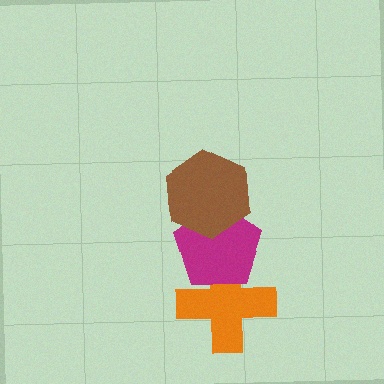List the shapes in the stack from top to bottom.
From top to bottom: the brown hexagon, the magenta pentagon, the orange cross.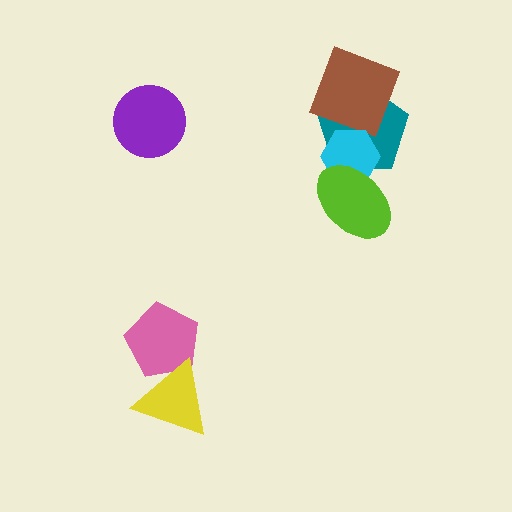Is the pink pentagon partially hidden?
Yes, it is partially covered by another shape.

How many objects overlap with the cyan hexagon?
2 objects overlap with the cyan hexagon.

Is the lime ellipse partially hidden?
No, no other shape covers it.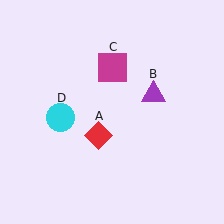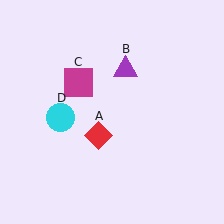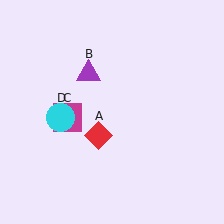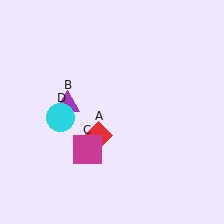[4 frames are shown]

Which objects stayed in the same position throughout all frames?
Red diamond (object A) and cyan circle (object D) remained stationary.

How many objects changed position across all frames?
2 objects changed position: purple triangle (object B), magenta square (object C).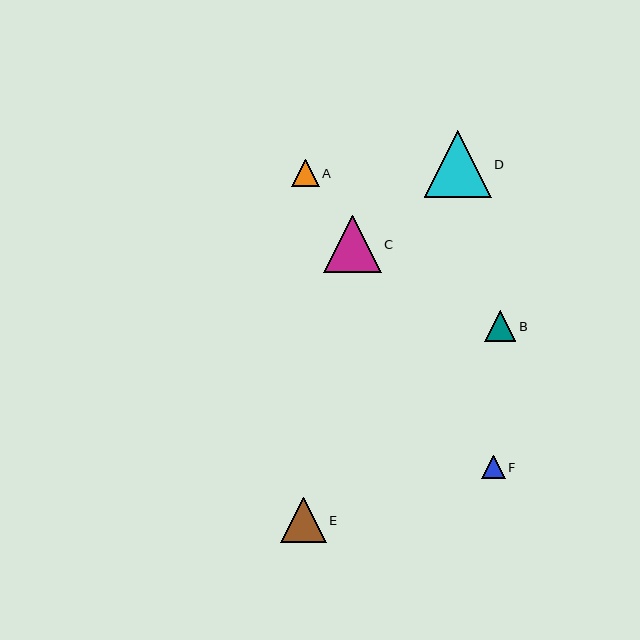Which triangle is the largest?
Triangle D is the largest with a size of approximately 66 pixels.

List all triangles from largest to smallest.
From largest to smallest: D, C, E, B, A, F.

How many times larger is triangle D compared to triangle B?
Triangle D is approximately 2.1 times the size of triangle B.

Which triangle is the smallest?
Triangle F is the smallest with a size of approximately 23 pixels.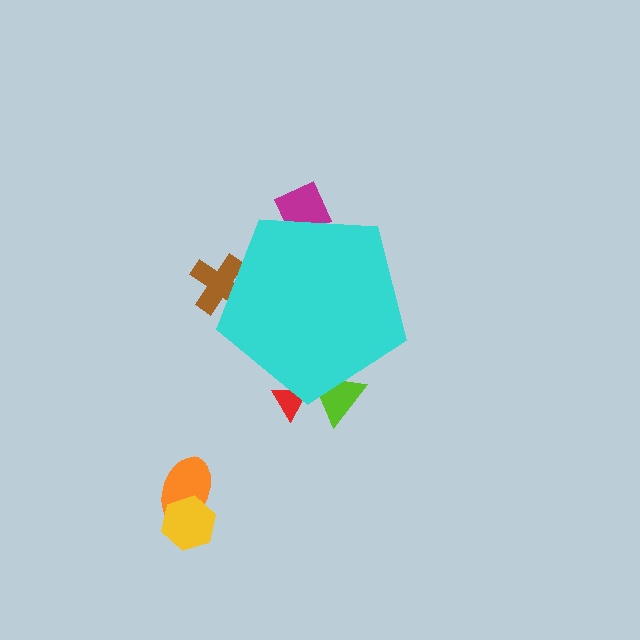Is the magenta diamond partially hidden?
Yes, the magenta diamond is partially hidden behind the cyan pentagon.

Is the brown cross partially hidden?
Yes, the brown cross is partially hidden behind the cyan pentagon.